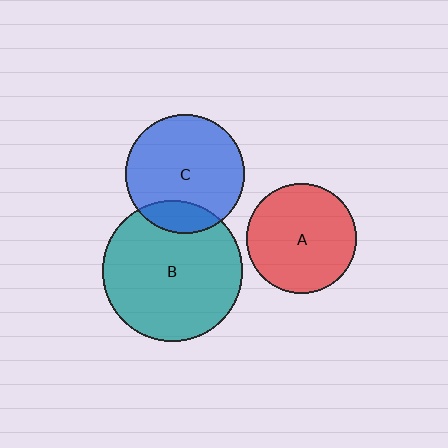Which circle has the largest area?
Circle B (teal).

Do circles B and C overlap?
Yes.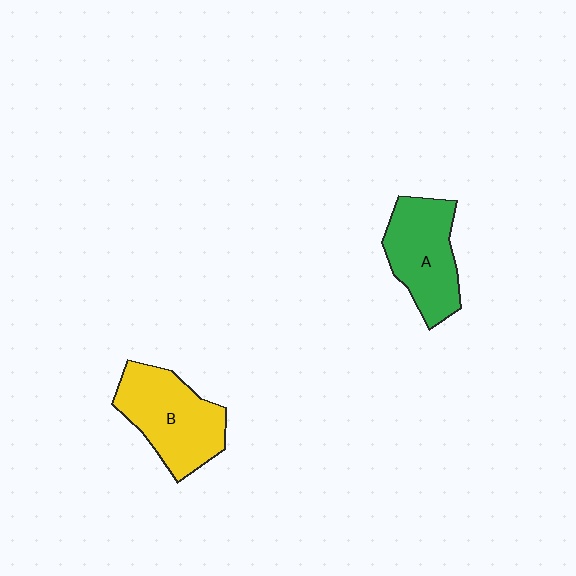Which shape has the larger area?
Shape B (yellow).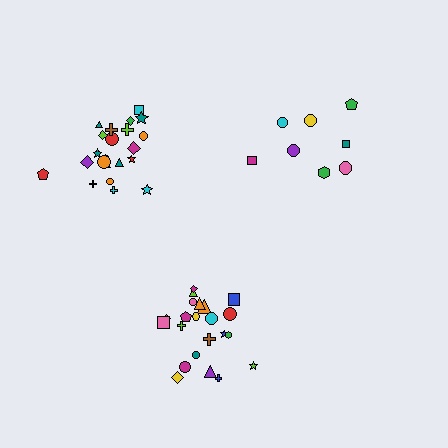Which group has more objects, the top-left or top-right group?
The top-left group.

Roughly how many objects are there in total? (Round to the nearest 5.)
Roughly 50 objects in total.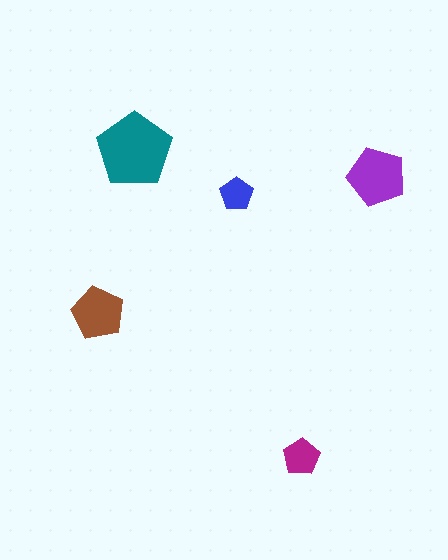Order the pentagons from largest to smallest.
the teal one, the purple one, the brown one, the magenta one, the blue one.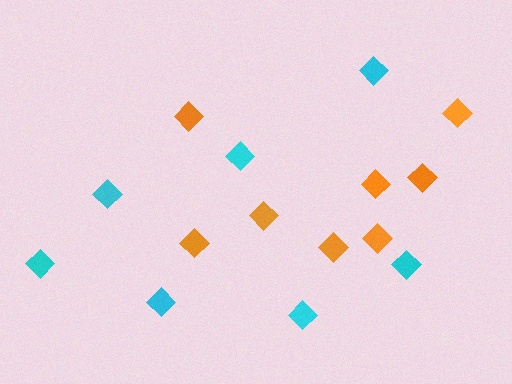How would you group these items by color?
There are 2 groups: one group of orange diamonds (8) and one group of cyan diamonds (7).